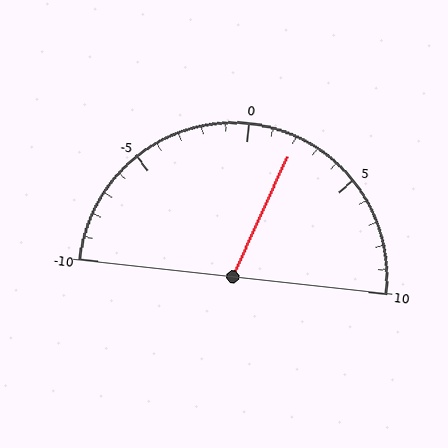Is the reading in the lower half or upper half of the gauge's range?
The reading is in the upper half of the range (-10 to 10).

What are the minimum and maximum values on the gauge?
The gauge ranges from -10 to 10.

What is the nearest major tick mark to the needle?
The nearest major tick mark is 0.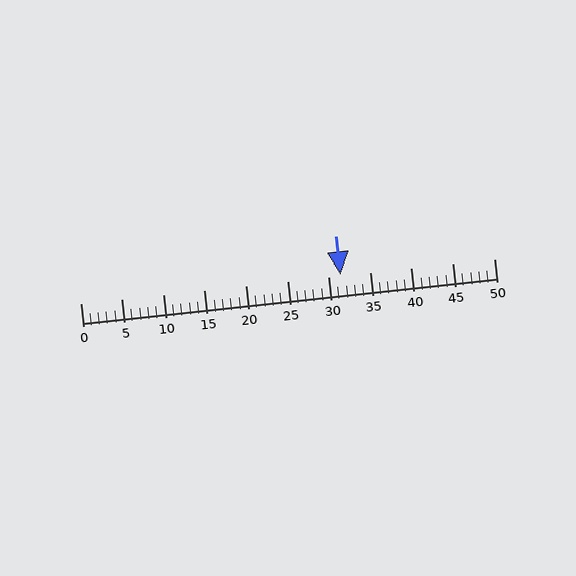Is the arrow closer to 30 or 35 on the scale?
The arrow is closer to 30.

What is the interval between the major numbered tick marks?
The major tick marks are spaced 5 units apart.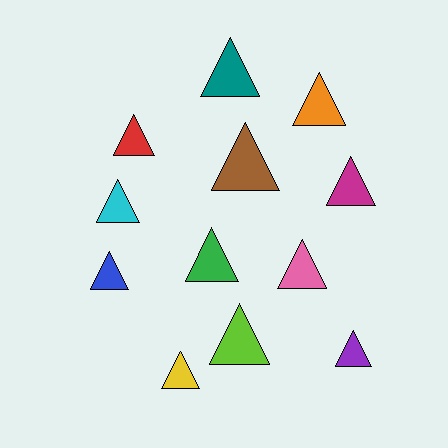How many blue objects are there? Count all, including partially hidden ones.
There is 1 blue object.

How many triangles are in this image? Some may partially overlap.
There are 12 triangles.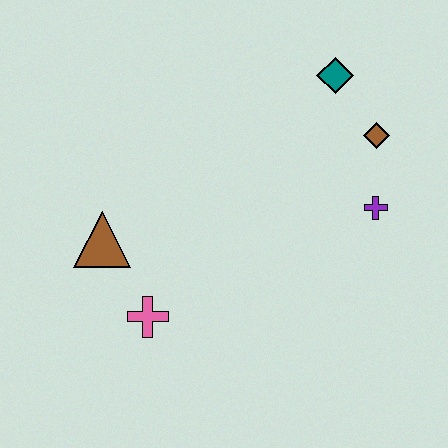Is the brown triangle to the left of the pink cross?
Yes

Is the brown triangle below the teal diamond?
Yes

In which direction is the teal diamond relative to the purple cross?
The teal diamond is above the purple cross.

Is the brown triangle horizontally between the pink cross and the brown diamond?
No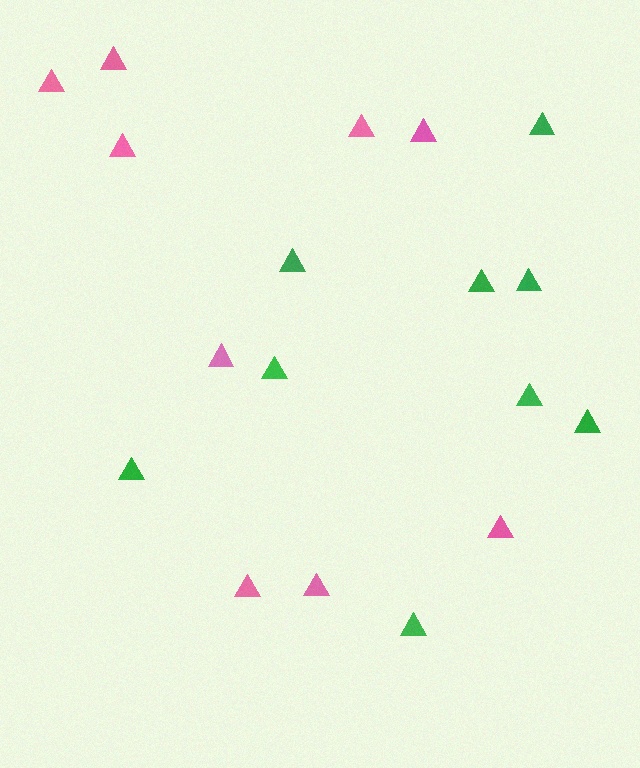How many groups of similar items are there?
There are 2 groups: one group of pink triangles (9) and one group of green triangles (9).